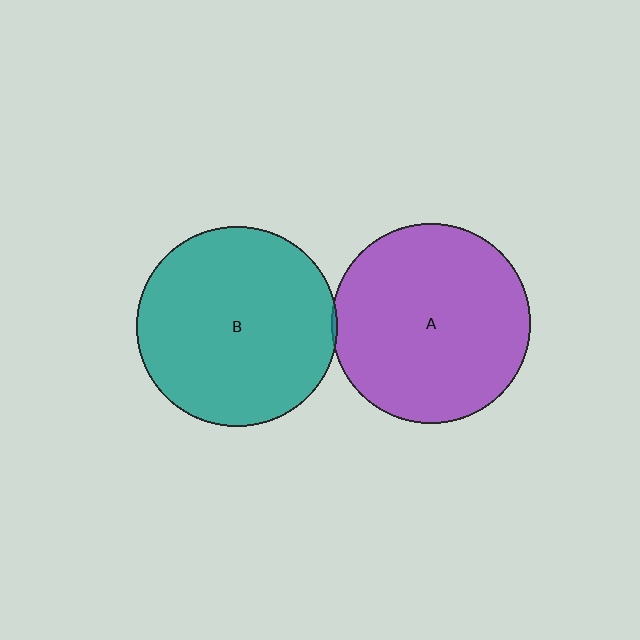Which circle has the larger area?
Circle B (teal).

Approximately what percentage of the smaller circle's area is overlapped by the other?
Approximately 5%.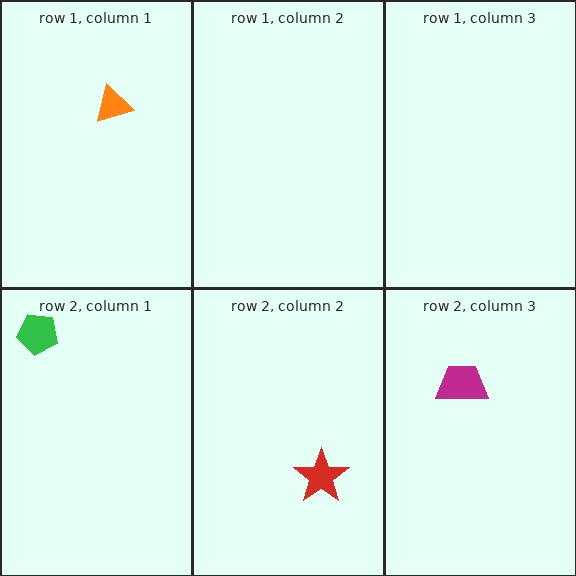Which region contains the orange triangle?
The row 1, column 1 region.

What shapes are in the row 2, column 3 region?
The magenta trapezoid.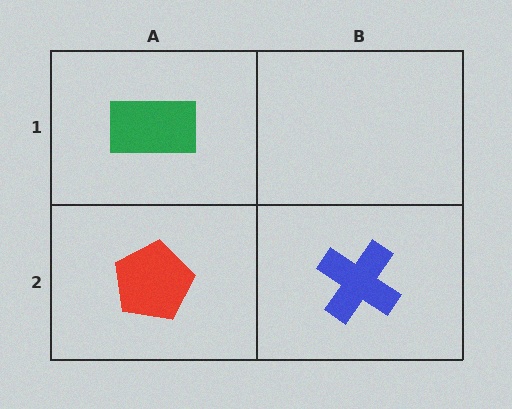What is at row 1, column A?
A green rectangle.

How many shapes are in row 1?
1 shape.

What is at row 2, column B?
A blue cross.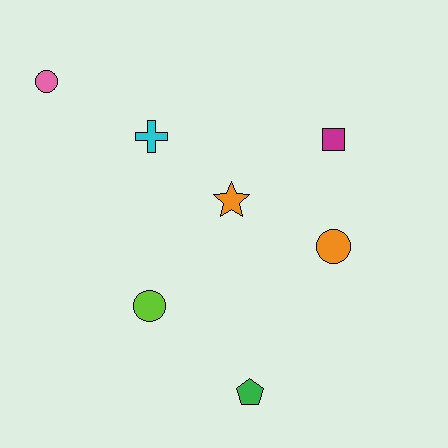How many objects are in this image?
There are 7 objects.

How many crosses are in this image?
There is 1 cross.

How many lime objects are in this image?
There is 1 lime object.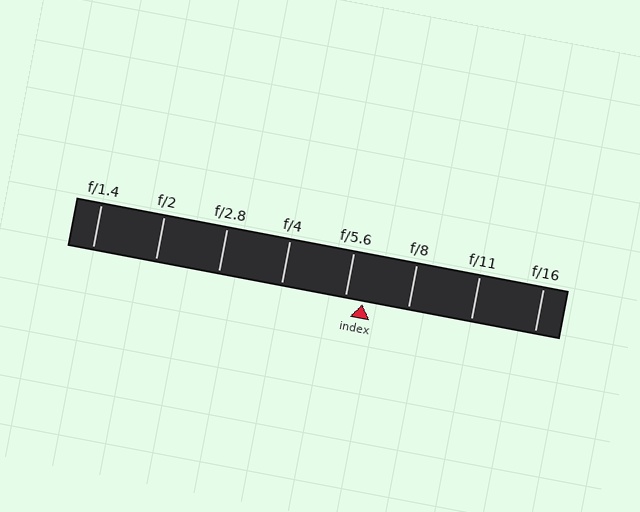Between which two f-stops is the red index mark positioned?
The index mark is between f/5.6 and f/8.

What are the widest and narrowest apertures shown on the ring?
The widest aperture shown is f/1.4 and the narrowest is f/16.